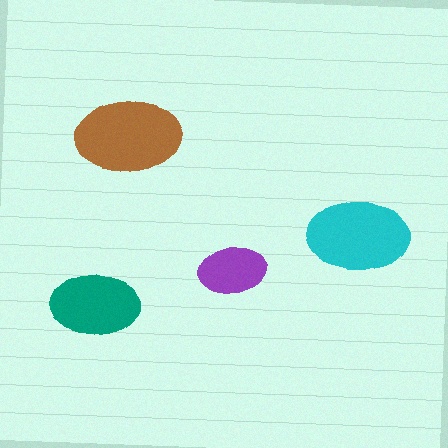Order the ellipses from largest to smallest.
the brown one, the cyan one, the teal one, the purple one.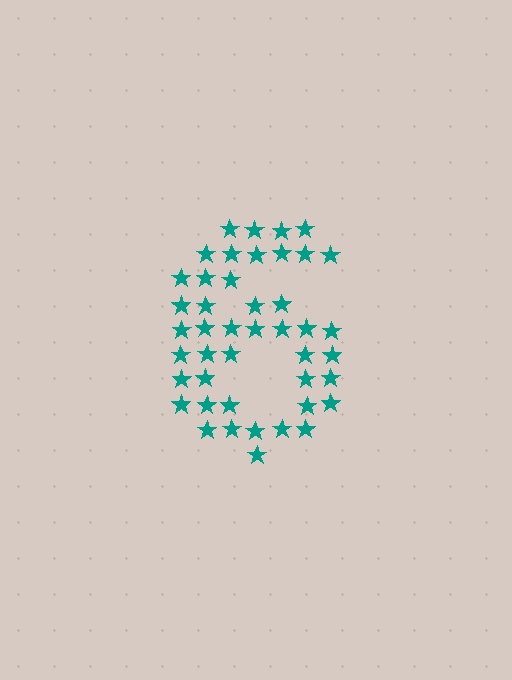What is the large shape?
The large shape is the digit 6.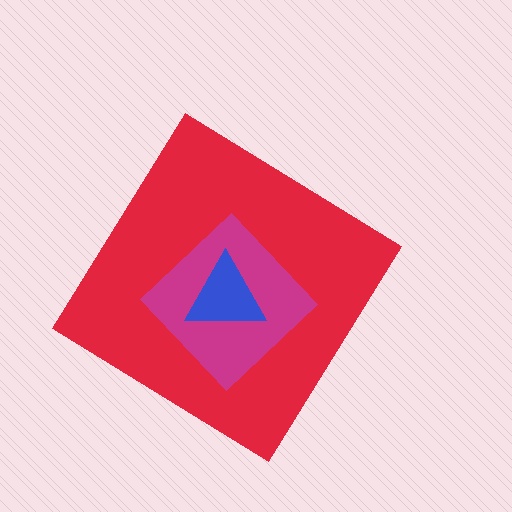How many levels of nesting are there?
3.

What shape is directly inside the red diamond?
The magenta diamond.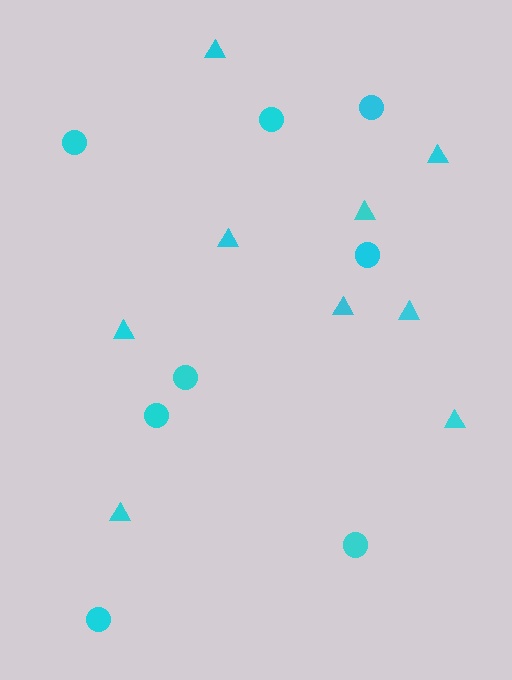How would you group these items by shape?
There are 2 groups: one group of triangles (9) and one group of circles (8).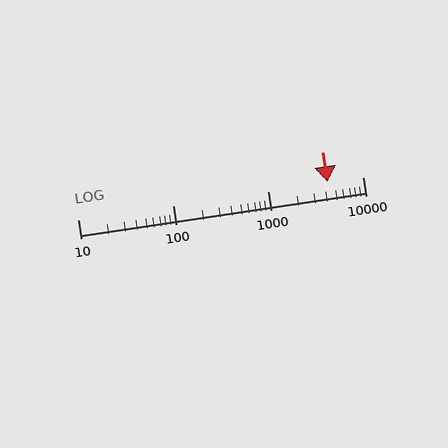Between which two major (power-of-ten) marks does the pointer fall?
The pointer is between 1000 and 10000.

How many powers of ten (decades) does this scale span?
The scale spans 3 decades, from 10 to 10000.